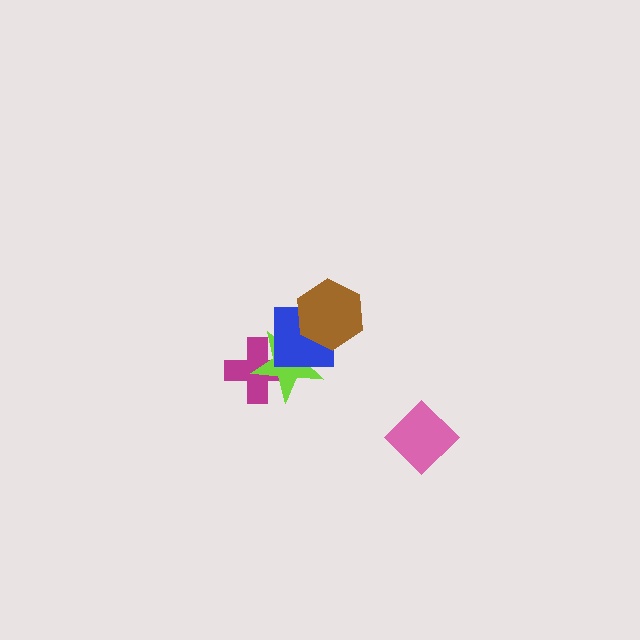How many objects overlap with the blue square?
2 objects overlap with the blue square.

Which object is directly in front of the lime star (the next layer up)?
The blue square is directly in front of the lime star.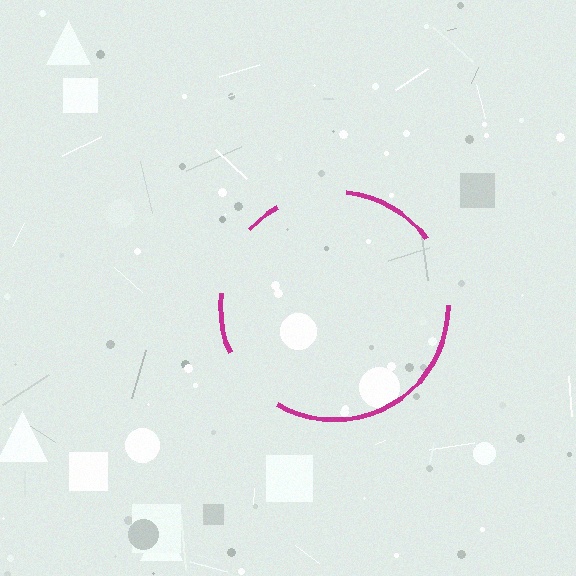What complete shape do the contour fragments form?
The contour fragments form a circle.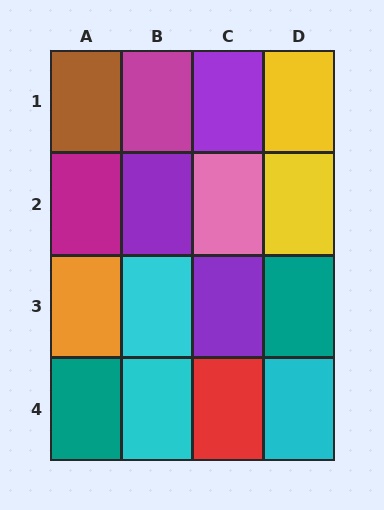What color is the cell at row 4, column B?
Cyan.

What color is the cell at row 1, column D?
Yellow.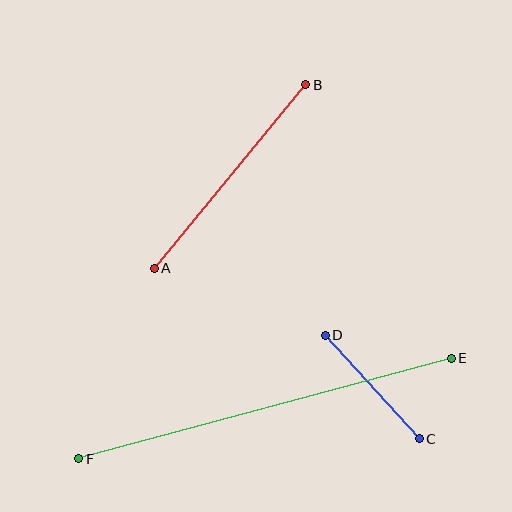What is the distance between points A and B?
The distance is approximately 238 pixels.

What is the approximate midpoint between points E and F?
The midpoint is at approximately (265, 408) pixels.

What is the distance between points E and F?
The distance is approximately 386 pixels.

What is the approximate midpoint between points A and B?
The midpoint is at approximately (230, 177) pixels.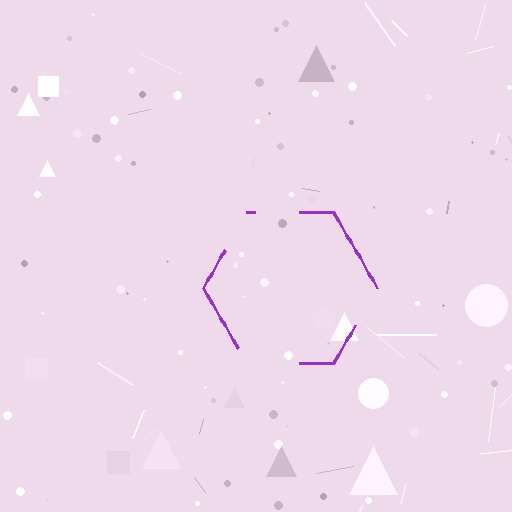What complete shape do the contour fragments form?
The contour fragments form a hexagon.